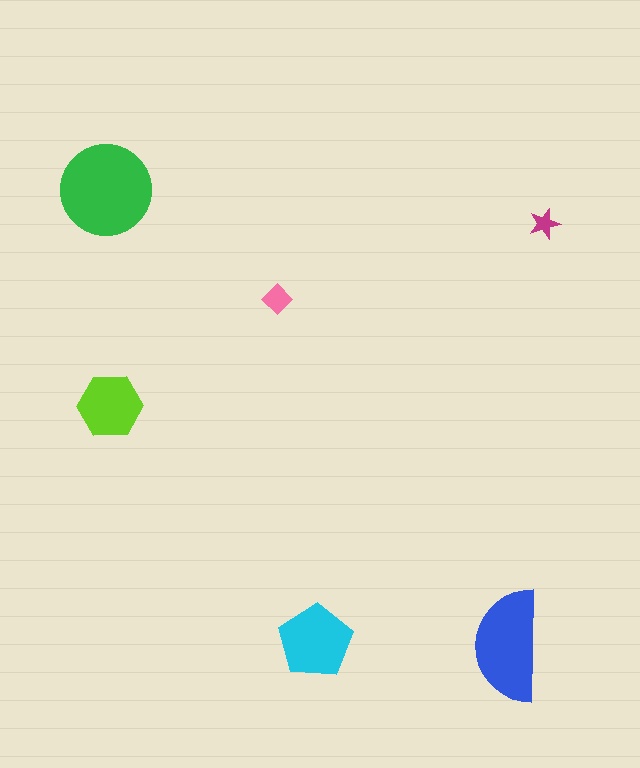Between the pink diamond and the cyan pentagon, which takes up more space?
The cyan pentagon.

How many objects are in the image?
There are 6 objects in the image.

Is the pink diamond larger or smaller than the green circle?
Smaller.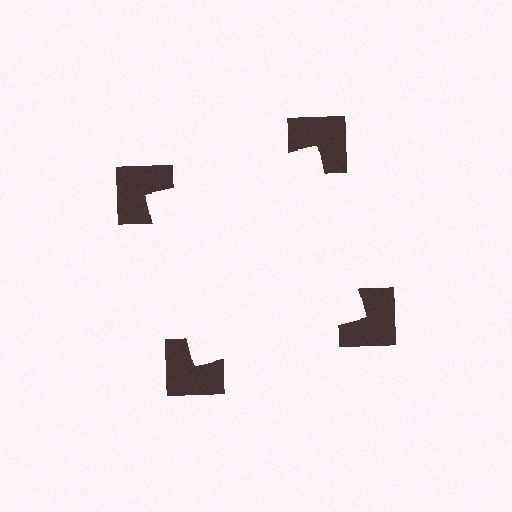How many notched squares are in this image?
There are 4 — one at each vertex of the illusory square.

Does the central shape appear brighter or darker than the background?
It typically appears slightly brighter than the background, even though no actual brightness change is drawn.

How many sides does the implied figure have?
4 sides.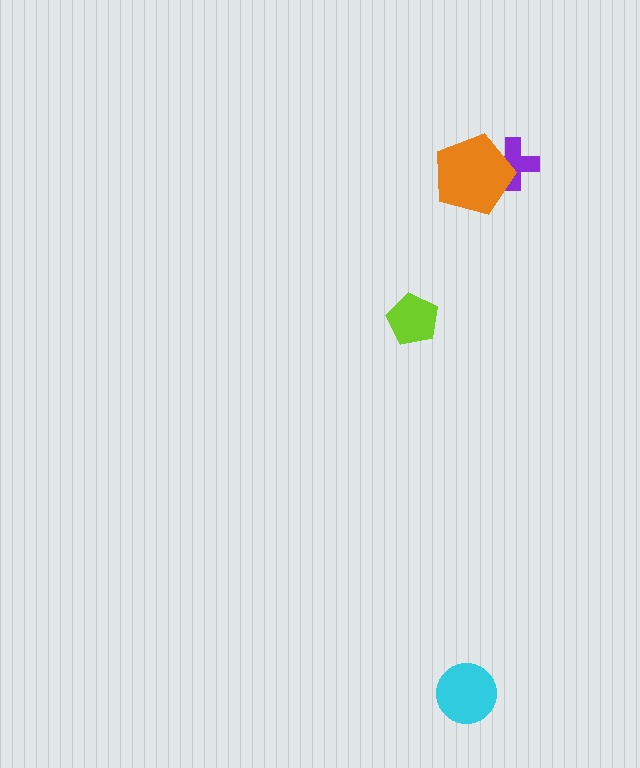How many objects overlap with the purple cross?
1 object overlaps with the purple cross.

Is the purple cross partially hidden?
Yes, it is partially covered by another shape.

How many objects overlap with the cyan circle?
0 objects overlap with the cyan circle.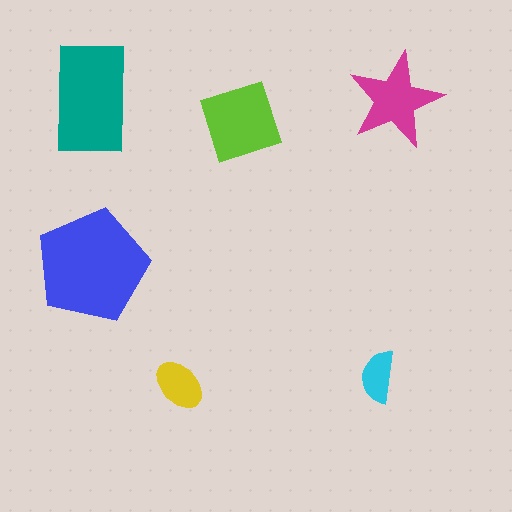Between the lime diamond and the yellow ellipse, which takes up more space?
The lime diamond.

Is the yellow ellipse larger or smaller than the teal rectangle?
Smaller.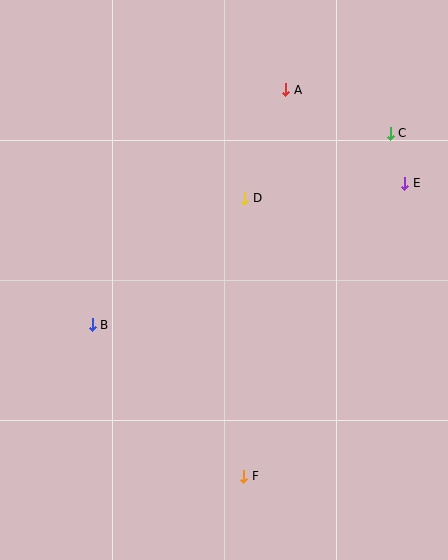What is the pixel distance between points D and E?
The distance between D and E is 161 pixels.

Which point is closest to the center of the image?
Point D at (245, 198) is closest to the center.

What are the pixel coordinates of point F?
Point F is at (244, 476).